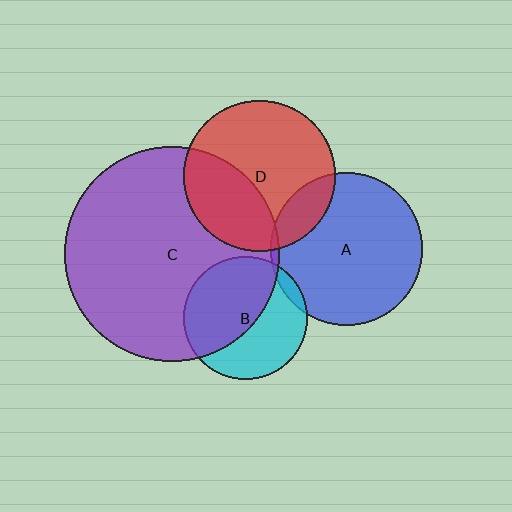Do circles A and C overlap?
Yes.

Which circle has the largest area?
Circle C (purple).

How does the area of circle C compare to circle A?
Approximately 2.0 times.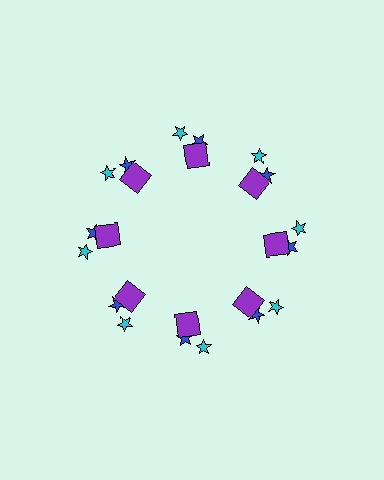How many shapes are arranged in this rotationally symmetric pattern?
There are 24 shapes, arranged in 8 groups of 3.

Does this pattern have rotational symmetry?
Yes, this pattern has 8-fold rotational symmetry. It looks the same after rotating 45 degrees around the center.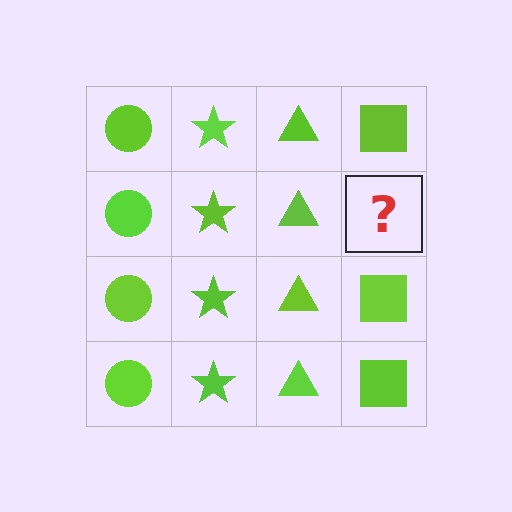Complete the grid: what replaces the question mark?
The question mark should be replaced with a lime square.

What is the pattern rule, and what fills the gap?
The rule is that each column has a consistent shape. The gap should be filled with a lime square.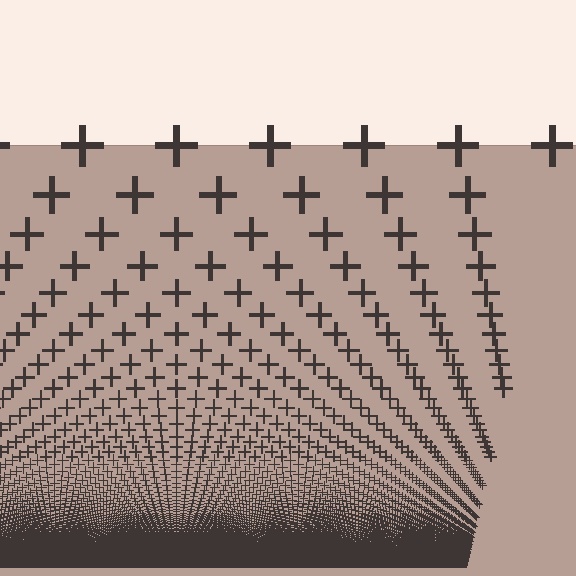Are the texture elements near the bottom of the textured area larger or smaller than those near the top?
Smaller. The gradient is inverted — elements near the bottom are smaller and denser.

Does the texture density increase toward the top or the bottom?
Density increases toward the bottom.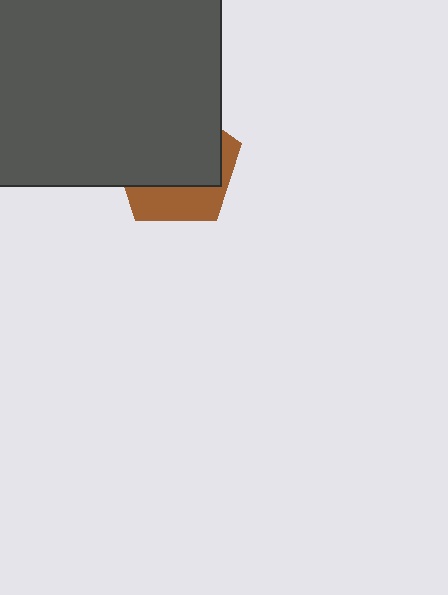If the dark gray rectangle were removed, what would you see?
You would see the complete brown pentagon.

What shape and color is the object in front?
The object in front is a dark gray rectangle.